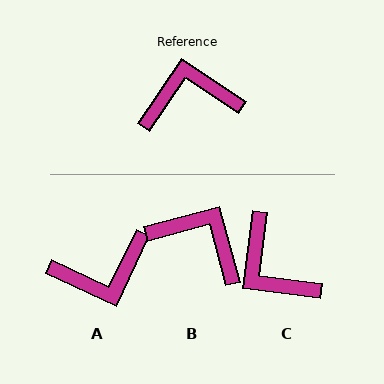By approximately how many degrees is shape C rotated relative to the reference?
Approximately 116 degrees counter-clockwise.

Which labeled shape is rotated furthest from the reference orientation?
A, about 172 degrees away.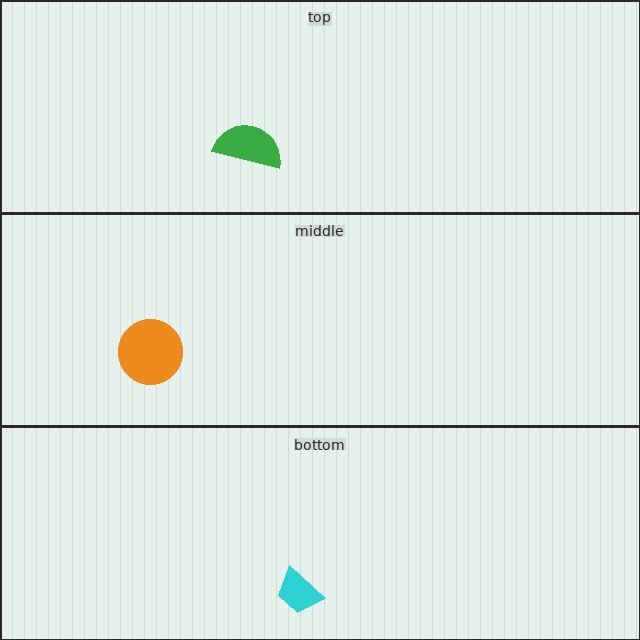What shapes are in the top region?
The green semicircle.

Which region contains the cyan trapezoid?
The bottom region.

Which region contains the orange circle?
The middle region.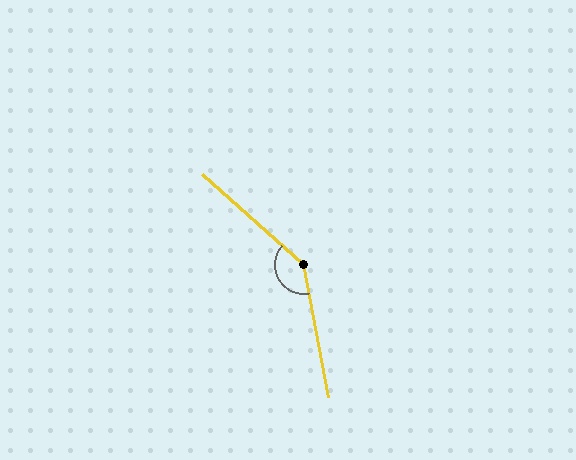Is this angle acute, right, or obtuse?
It is obtuse.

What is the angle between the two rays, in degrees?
Approximately 142 degrees.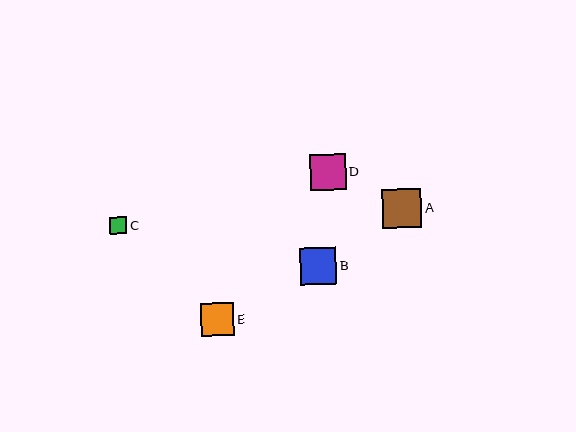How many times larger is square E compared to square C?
Square E is approximately 1.9 times the size of square C.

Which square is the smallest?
Square C is the smallest with a size of approximately 18 pixels.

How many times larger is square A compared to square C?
Square A is approximately 2.2 times the size of square C.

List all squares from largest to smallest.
From largest to smallest: A, B, D, E, C.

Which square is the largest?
Square A is the largest with a size of approximately 39 pixels.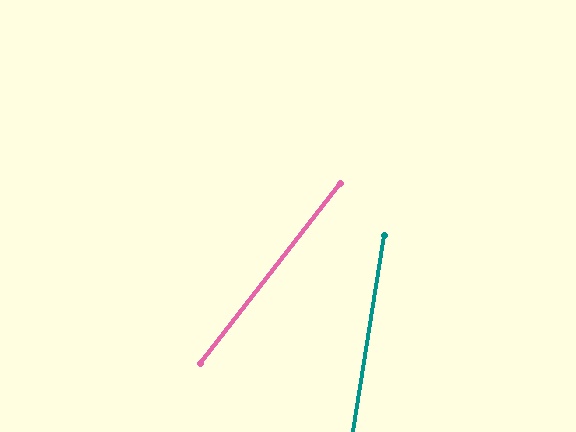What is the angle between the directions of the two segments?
Approximately 29 degrees.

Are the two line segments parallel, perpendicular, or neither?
Neither parallel nor perpendicular — they differ by about 29°.